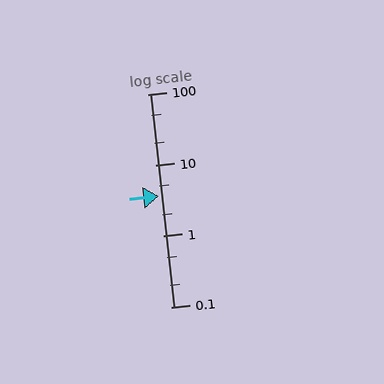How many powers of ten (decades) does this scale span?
The scale spans 3 decades, from 0.1 to 100.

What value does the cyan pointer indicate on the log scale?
The pointer indicates approximately 3.7.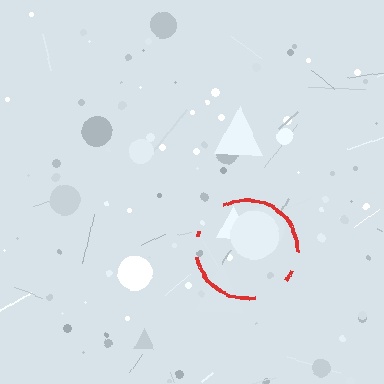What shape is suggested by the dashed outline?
The dashed outline suggests a circle.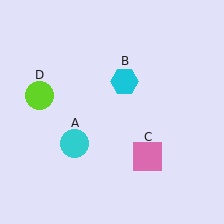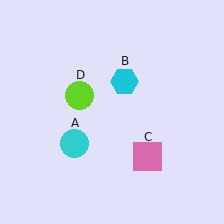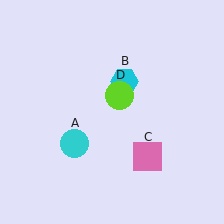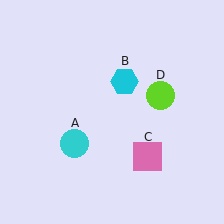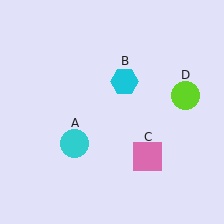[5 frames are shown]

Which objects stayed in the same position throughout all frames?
Cyan circle (object A) and cyan hexagon (object B) and pink square (object C) remained stationary.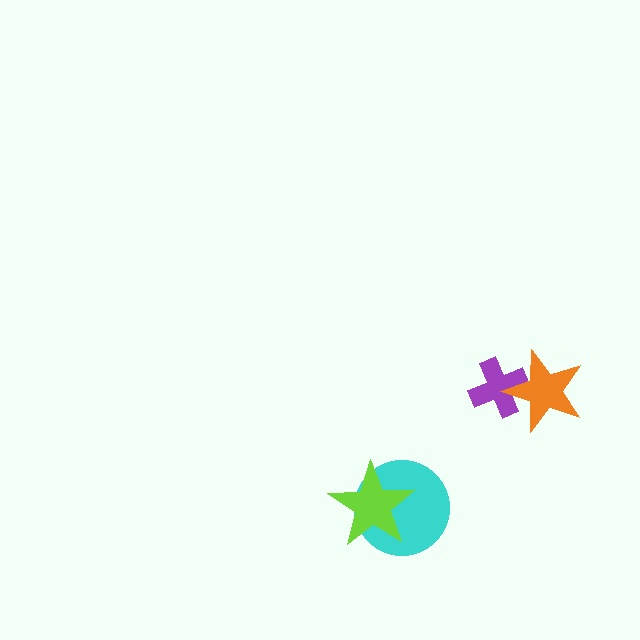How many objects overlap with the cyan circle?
1 object overlaps with the cyan circle.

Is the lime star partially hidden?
No, no other shape covers it.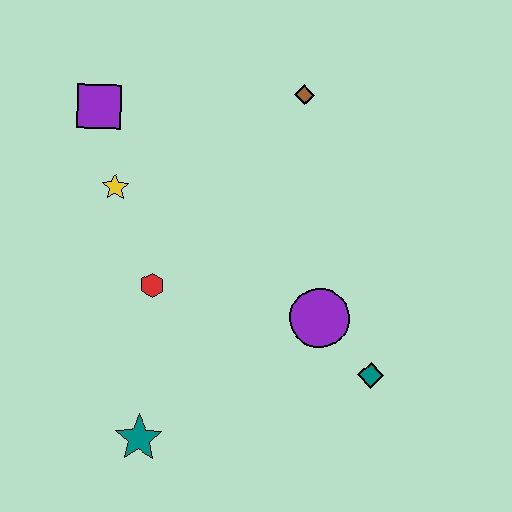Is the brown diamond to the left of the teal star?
No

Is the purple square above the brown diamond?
No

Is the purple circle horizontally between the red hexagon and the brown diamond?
No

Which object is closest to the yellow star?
The purple square is closest to the yellow star.